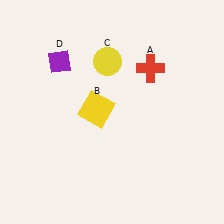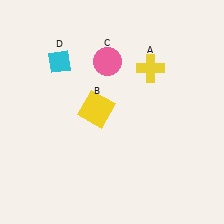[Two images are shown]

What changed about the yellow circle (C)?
In Image 1, C is yellow. In Image 2, it changed to pink.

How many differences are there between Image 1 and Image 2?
There are 3 differences between the two images.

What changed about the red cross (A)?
In Image 1, A is red. In Image 2, it changed to yellow.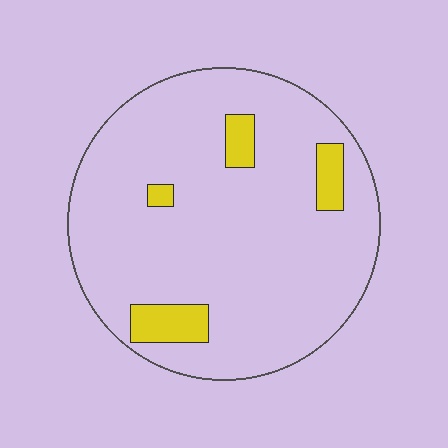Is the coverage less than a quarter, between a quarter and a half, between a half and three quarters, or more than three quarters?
Less than a quarter.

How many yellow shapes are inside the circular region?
4.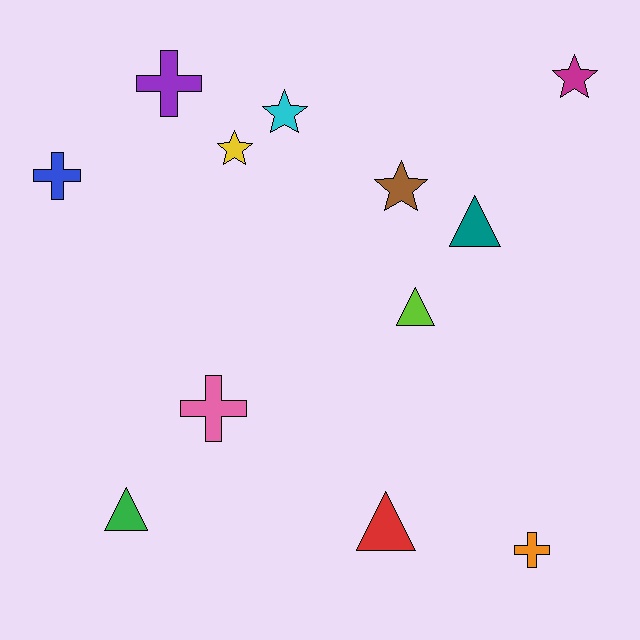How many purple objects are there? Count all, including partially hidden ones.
There is 1 purple object.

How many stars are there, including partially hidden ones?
There are 4 stars.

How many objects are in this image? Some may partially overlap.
There are 12 objects.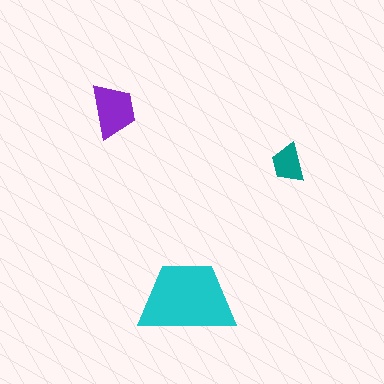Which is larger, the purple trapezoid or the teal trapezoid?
The purple one.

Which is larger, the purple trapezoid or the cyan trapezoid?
The cyan one.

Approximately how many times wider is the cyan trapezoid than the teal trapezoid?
About 2.5 times wider.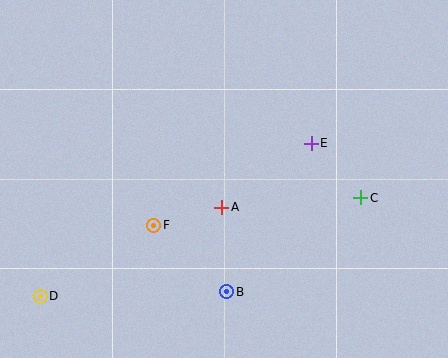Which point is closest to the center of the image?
Point A at (222, 207) is closest to the center.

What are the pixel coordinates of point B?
Point B is at (227, 292).